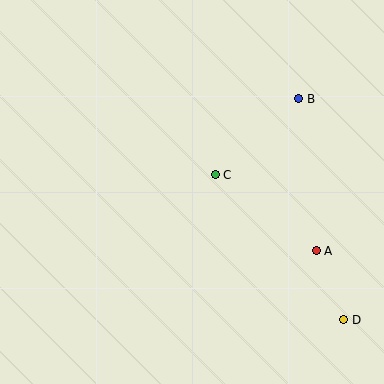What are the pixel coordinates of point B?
Point B is at (299, 99).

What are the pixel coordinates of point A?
Point A is at (316, 251).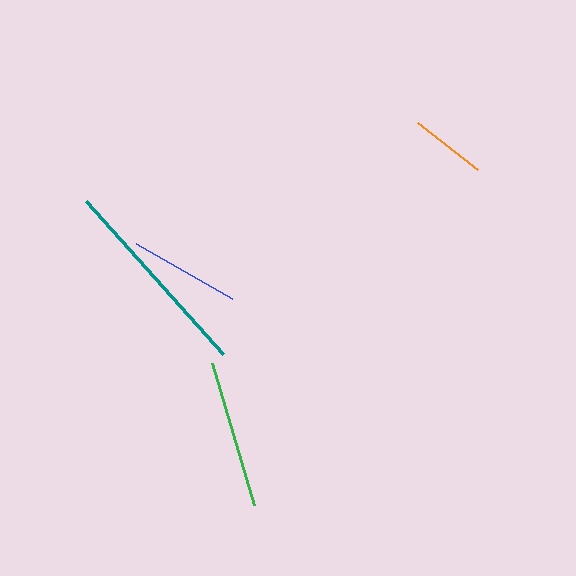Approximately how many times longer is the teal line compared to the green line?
The teal line is approximately 1.4 times the length of the green line.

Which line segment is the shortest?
The orange line is the shortest at approximately 76 pixels.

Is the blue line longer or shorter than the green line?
The green line is longer than the blue line.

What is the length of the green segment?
The green segment is approximately 148 pixels long.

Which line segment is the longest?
The teal line is the longest at approximately 205 pixels.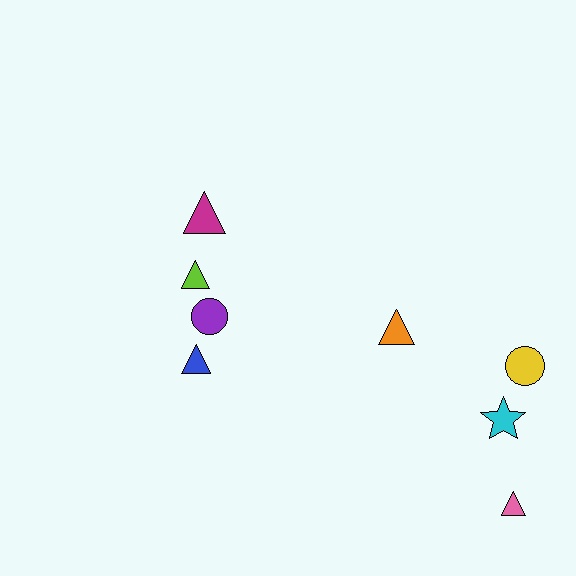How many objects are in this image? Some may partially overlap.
There are 8 objects.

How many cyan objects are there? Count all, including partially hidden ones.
There is 1 cyan object.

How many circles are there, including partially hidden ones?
There are 2 circles.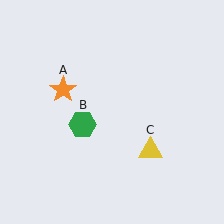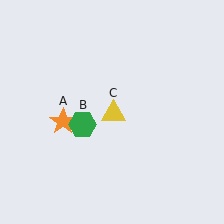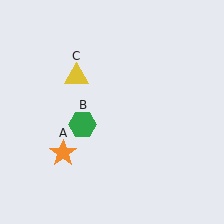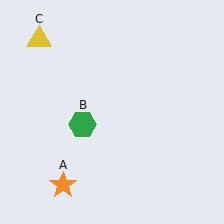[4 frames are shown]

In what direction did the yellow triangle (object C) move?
The yellow triangle (object C) moved up and to the left.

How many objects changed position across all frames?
2 objects changed position: orange star (object A), yellow triangle (object C).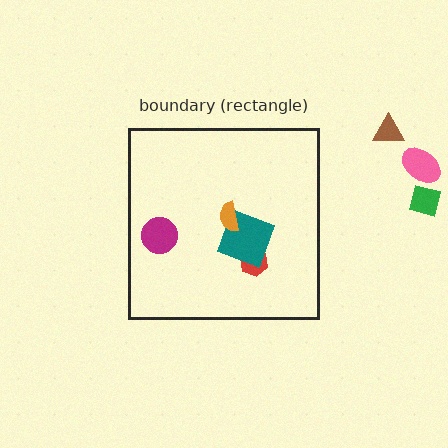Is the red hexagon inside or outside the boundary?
Inside.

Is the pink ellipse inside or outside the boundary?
Outside.